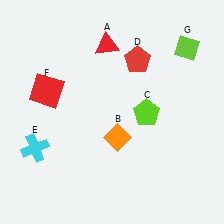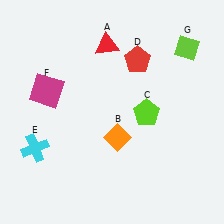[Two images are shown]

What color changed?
The square (F) changed from red in Image 1 to magenta in Image 2.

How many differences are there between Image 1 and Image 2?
There is 1 difference between the two images.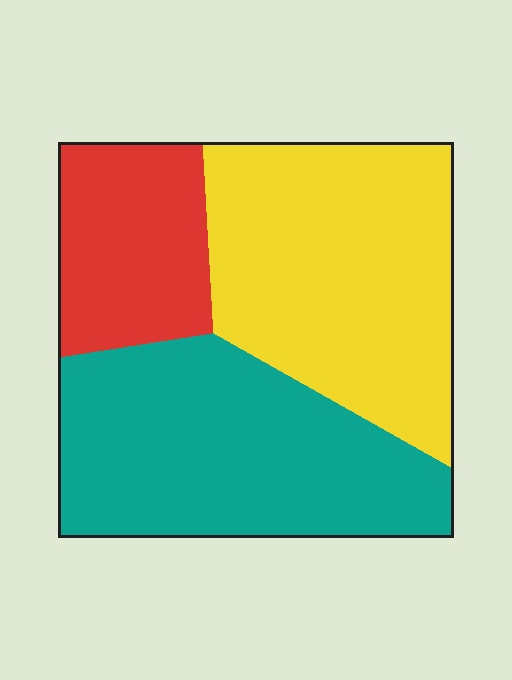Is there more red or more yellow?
Yellow.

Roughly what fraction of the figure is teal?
Teal takes up about two fifths (2/5) of the figure.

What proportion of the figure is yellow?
Yellow takes up about two fifths (2/5) of the figure.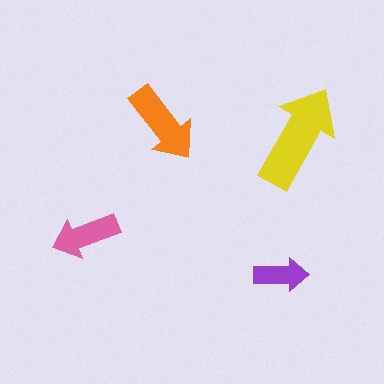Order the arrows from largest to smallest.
the yellow one, the orange one, the pink one, the purple one.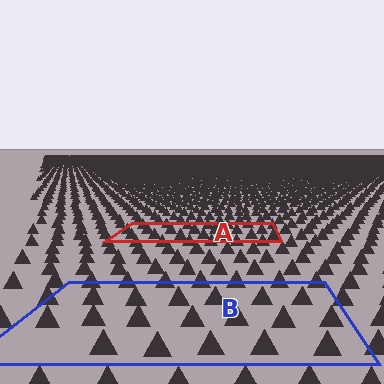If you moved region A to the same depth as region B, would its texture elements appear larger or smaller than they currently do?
They would appear larger. At a closer depth, the same texture elements are projected at a bigger on-screen size.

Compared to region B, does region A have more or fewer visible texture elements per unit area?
Region A has more texture elements per unit area — they are packed more densely because it is farther away.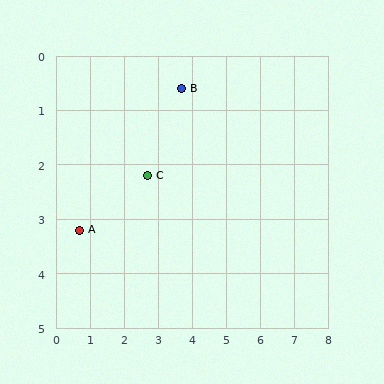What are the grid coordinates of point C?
Point C is at approximately (2.7, 2.2).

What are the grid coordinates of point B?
Point B is at approximately (3.7, 0.6).